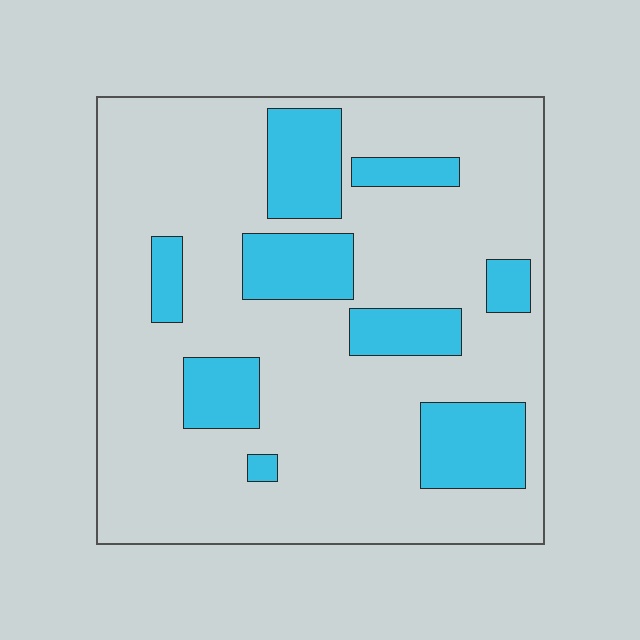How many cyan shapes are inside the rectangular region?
9.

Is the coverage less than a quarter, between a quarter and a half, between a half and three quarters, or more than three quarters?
Less than a quarter.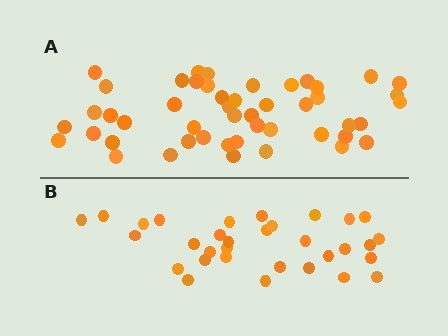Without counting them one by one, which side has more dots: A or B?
Region A (the top region) has more dots.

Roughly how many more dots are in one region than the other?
Region A has approximately 15 more dots than region B.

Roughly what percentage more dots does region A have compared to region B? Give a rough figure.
About 50% more.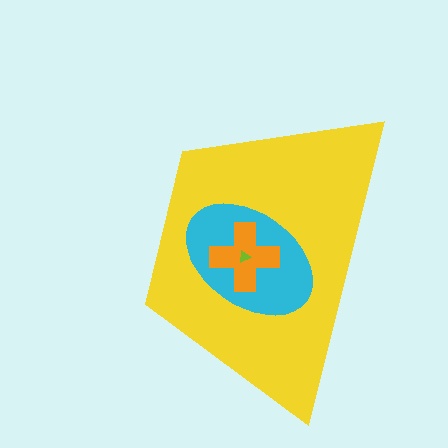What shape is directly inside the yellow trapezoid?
The cyan ellipse.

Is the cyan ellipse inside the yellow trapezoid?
Yes.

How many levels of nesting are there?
4.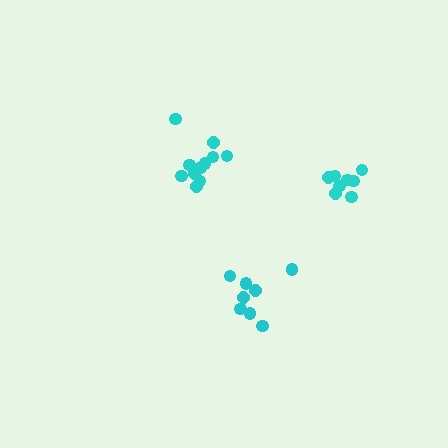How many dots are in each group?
Group 1: 11 dots, Group 2: 8 dots, Group 3: 8 dots (27 total).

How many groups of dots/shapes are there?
There are 3 groups.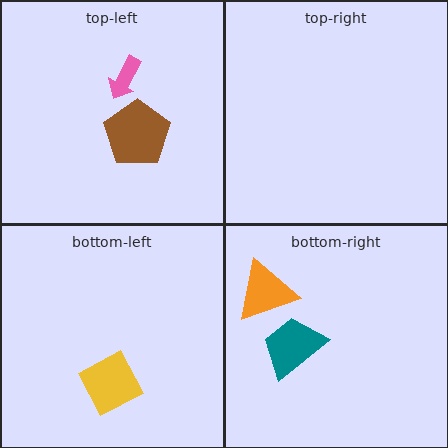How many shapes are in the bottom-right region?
2.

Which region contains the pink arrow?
The top-left region.